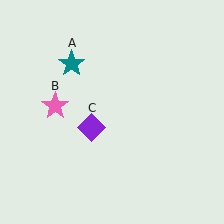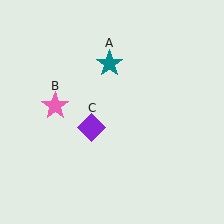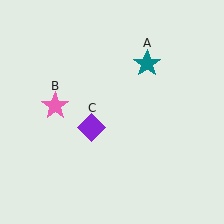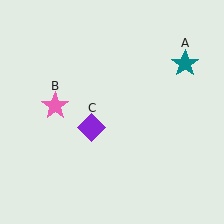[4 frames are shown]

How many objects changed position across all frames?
1 object changed position: teal star (object A).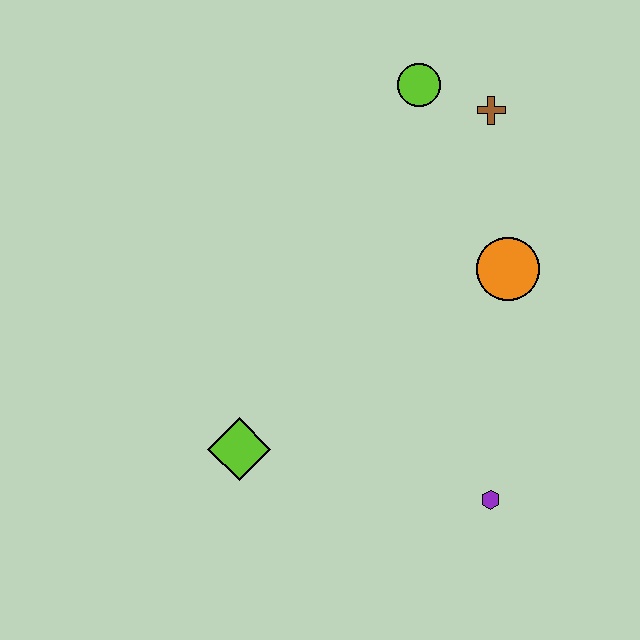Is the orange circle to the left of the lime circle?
No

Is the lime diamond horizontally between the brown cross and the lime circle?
No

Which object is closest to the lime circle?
The brown cross is closest to the lime circle.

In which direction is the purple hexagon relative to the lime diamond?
The purple hexagon is to the right of the lime diamond.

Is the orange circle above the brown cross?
No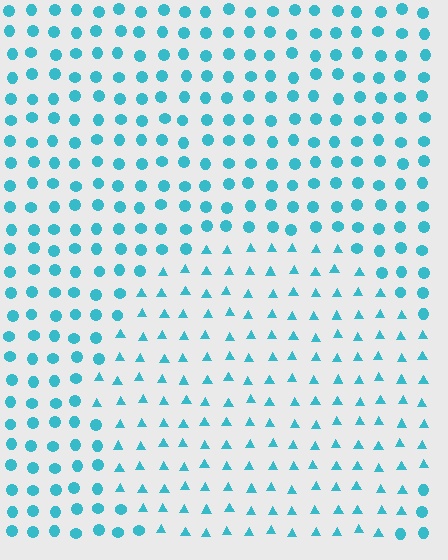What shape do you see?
I see a circle.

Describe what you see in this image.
The image is filled with small cyan elements arranged in a uniform grid. A circle-shaped region contains triangles, while the surrounding area contains circles. The boundary is defined purely by the change in element shape.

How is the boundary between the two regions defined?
The boundary is defined by a change in element shape: triangles inside vs. circles outside. All elements share the same color and spacing.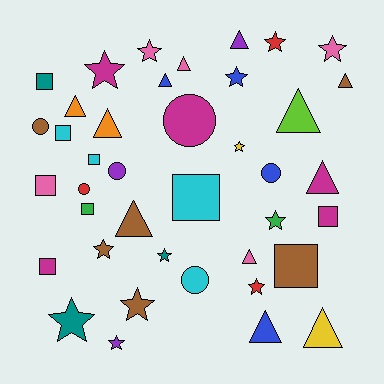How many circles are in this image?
There are 6 circles.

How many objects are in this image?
There are 40 objects.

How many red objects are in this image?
There are 3 red objects.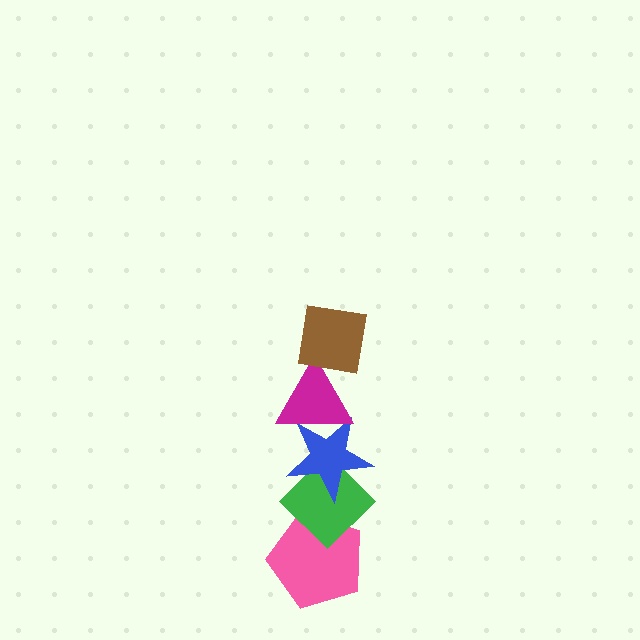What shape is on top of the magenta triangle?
The brown square is on top of the magenta triangle.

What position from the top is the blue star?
The blue star is 3rd from the top.